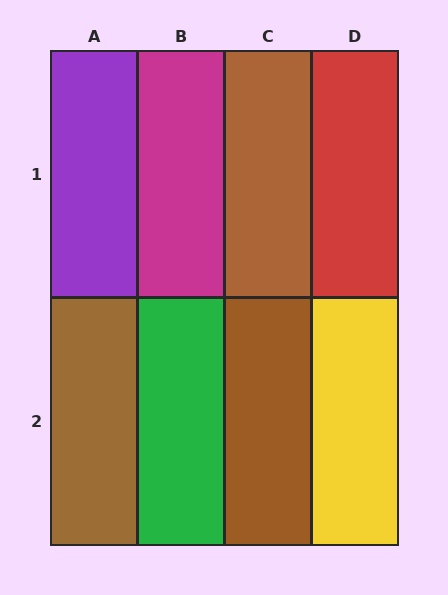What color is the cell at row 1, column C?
Brown.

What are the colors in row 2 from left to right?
Brown, green, brown, yellow.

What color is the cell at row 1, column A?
Purple.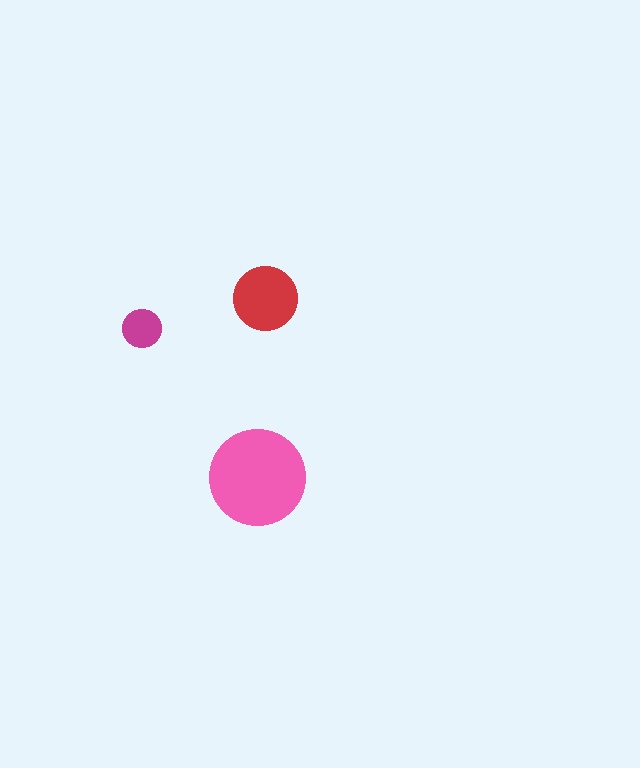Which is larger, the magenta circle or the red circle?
The red one.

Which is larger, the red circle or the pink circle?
The pink one.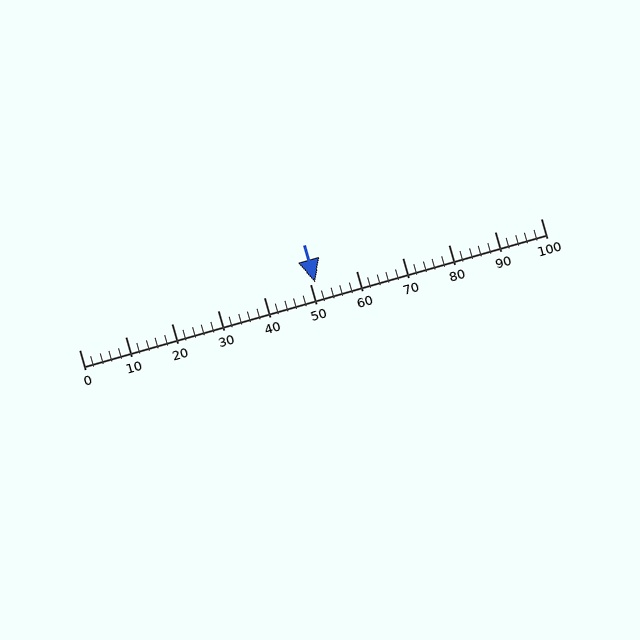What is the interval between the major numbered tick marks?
The major tick marks are spaced 10 units apart.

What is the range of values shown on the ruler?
The ruler shows values from 0 to 100.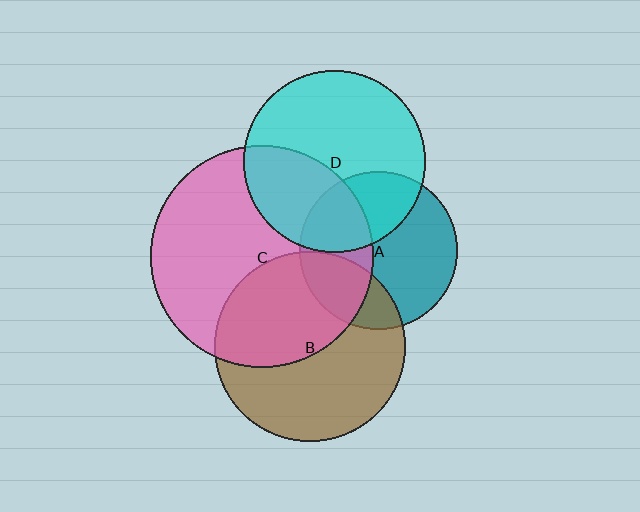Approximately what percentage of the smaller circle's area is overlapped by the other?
Approximately 40%.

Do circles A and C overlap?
Yes.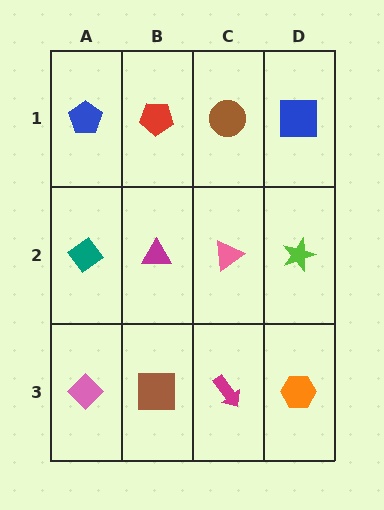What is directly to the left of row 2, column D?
A pink triangle.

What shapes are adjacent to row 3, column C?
A pink triangle (row 2, column C), a brown square (row 3, column B), an orange hexagon (row 3, column D).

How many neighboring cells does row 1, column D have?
2.